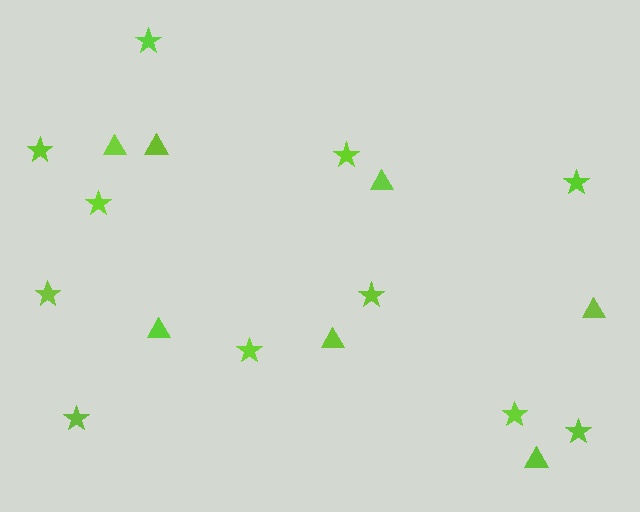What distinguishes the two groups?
There are 2 groups: one group of triangles (7) and one group of stars (11).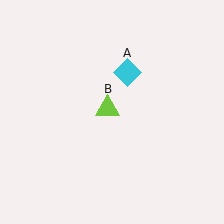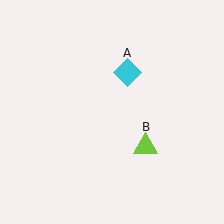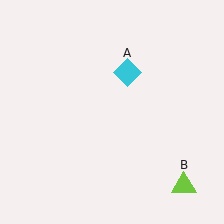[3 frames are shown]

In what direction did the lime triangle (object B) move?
The lime triangle (object B) moved down and to the right.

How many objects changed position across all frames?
1 object changed position: lime triangle (object B).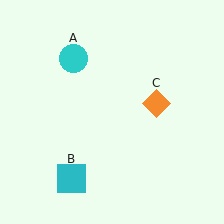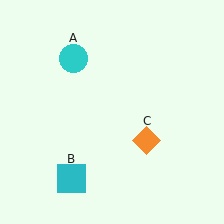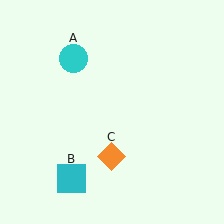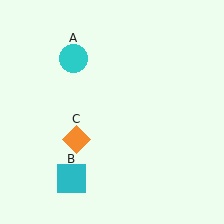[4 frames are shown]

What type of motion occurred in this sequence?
The orange diamond (object C) rotated clockwise around the center of the scene.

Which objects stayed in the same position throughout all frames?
Cyan circle (object A) and cyan square (object B) remained stationary.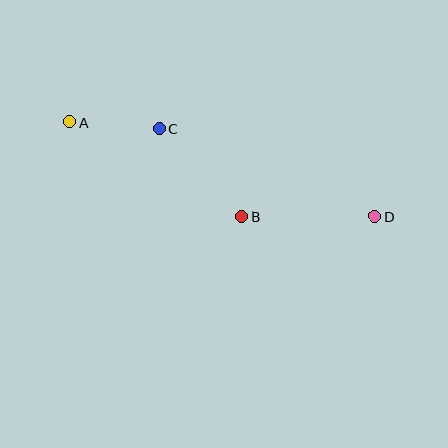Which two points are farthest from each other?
Points A and D are farthest from each other.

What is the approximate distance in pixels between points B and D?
The distance between B and D is approximately 133 pixels.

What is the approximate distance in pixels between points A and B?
The distance between A and B is approximately 196 pixels.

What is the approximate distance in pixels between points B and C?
The distance between B and C is approximately 121 pixels.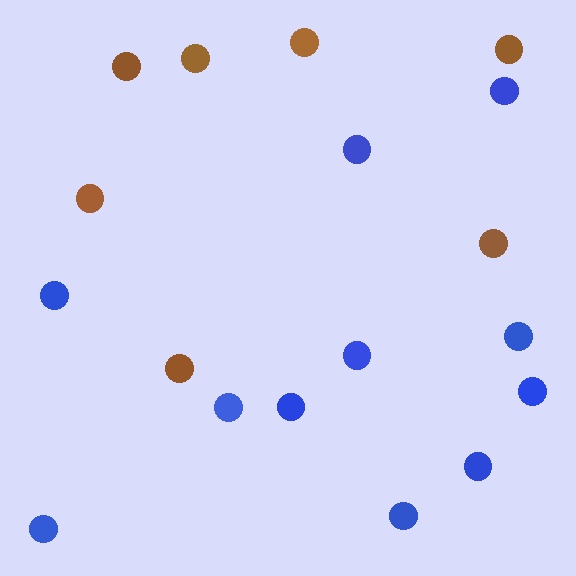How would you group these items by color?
There are 2 groups: one group of brown circles (7) and one group of blue circles (11).